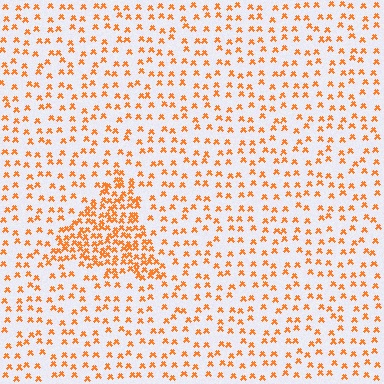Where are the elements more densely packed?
The elements are more densely packed inside the triangle boundary.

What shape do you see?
I see a triangle.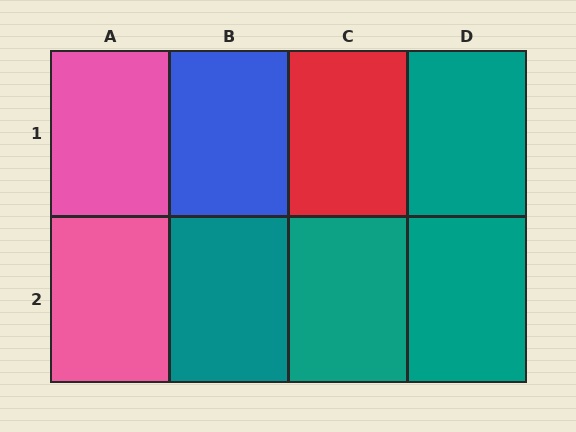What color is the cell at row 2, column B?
Teal.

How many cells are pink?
2 cells are pink.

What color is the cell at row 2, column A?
Pink.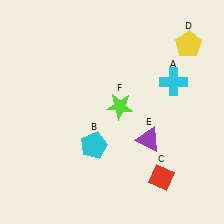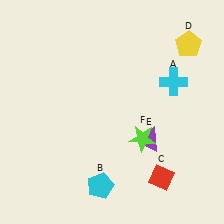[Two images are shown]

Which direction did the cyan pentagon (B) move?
The cyan pentagon (B) moved down.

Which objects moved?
The objects that moved are: the cyan pentagon (B), the lime star (F).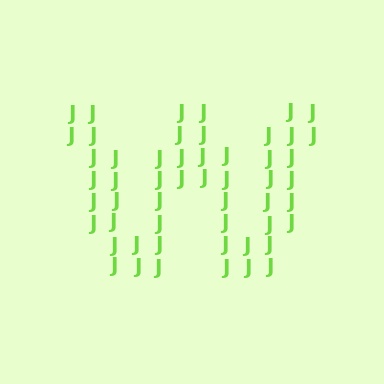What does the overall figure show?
The overall figure shows the letter W.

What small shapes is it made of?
It is made of small letter J's.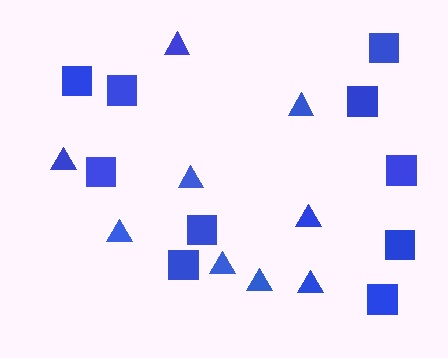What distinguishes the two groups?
There are 2 groups: one group of triangles (9) and one group of squares (10).